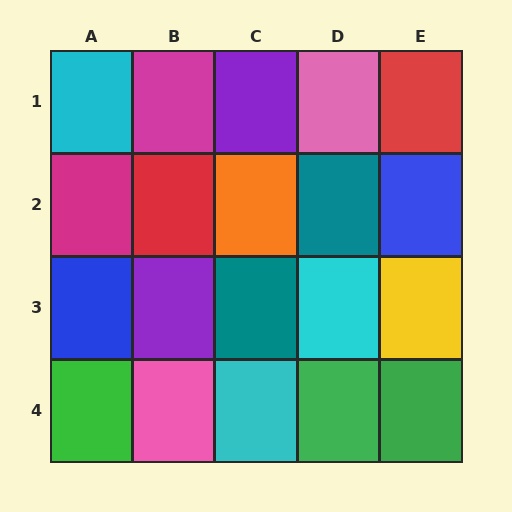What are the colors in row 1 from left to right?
Cyan, magenta, purple, pink, red.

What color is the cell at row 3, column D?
Cyan.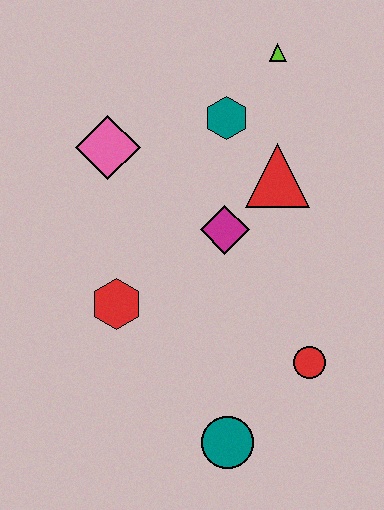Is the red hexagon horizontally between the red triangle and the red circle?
No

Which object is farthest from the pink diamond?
The teal circle is farthest from the pink diamond.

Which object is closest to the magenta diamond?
The red triangle is closest to the magenta diamond.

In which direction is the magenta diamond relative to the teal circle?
The magenta diamond is above the teal circle.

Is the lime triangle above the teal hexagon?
Yes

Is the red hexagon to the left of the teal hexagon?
Yes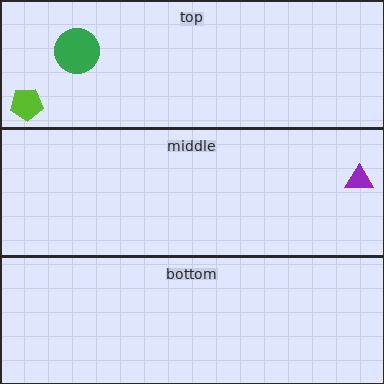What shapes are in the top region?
The green circle, the lime pentagon.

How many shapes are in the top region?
2.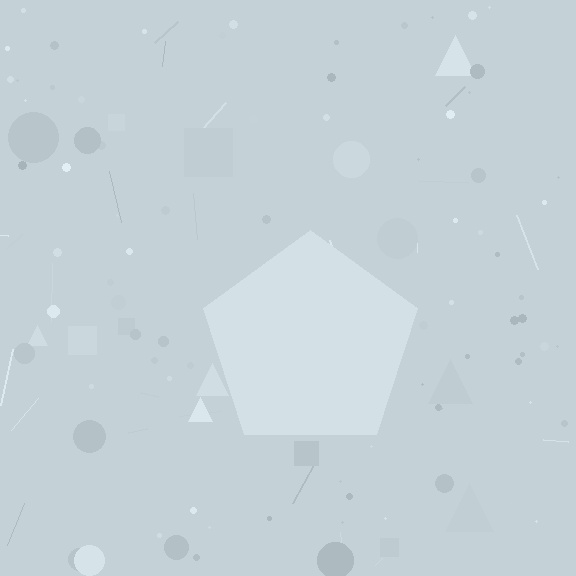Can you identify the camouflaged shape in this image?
The camouflaged shape is a pentagon.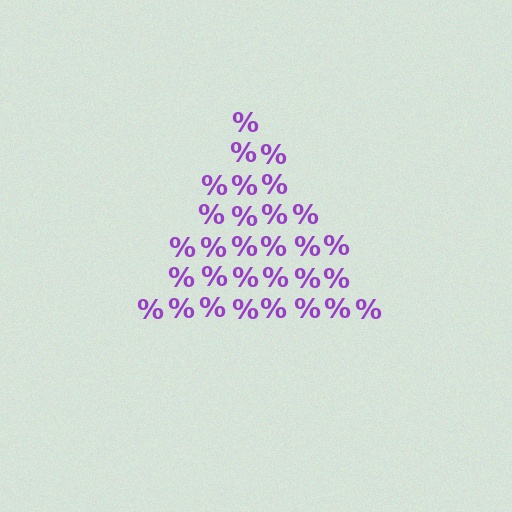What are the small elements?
The small elements are percent signs.